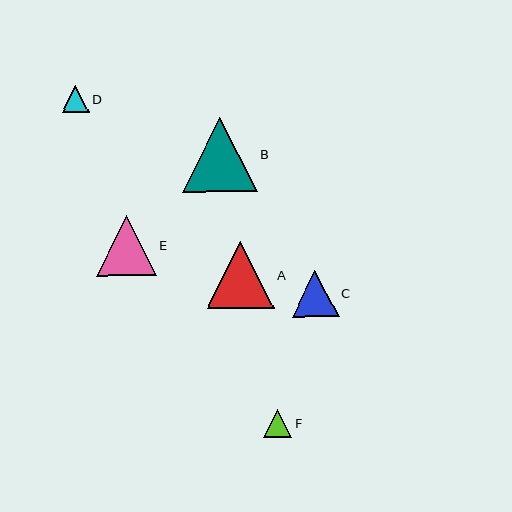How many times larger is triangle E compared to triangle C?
Triangle E is approximately 1.3 times the size of triangle C.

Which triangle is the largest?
Triangle B is the largest with a size of approximately 75 pixels.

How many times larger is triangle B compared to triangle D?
Triangle B is approximately 2.7 times the size of triangle D.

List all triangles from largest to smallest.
From largest to smallest: B, A, E, C, F, D.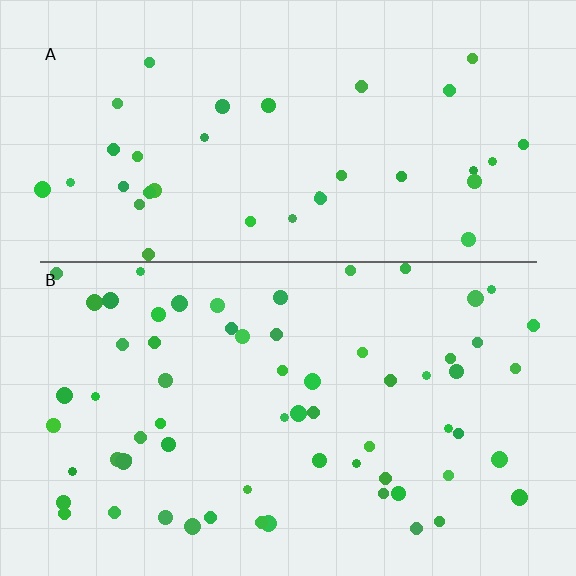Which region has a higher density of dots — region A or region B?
B (the bottom).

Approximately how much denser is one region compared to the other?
Approximately 1.8× — region B over region A.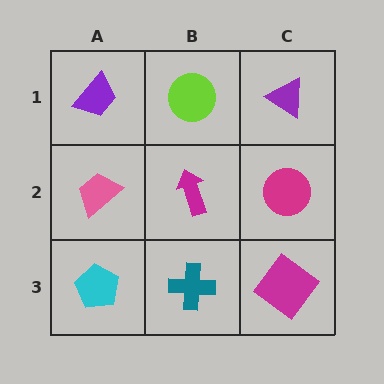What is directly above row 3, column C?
A magenta circle.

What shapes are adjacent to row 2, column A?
A purple trapezoid (row 1, column A), a cyan pentagon (row 3, column A), a magenta arrow (row 2, column B).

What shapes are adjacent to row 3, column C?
A magenta circle (row 2, column C), a teal cross (row 3, column B).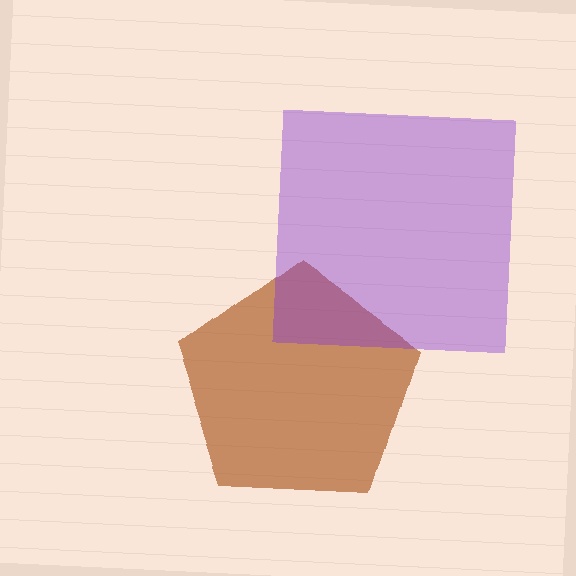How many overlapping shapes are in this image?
There are 2 overlapping shapes in the image.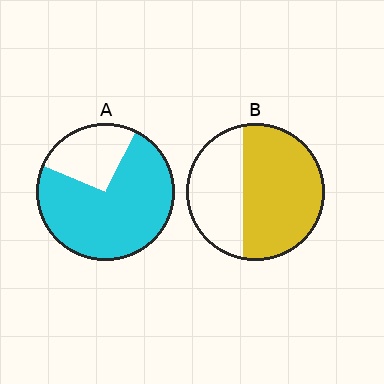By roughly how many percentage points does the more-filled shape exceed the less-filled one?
By roughly 15 percentage points (A over B).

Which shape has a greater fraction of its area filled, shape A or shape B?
Shape A.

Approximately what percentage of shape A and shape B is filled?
A is approximately 75% and B is approximately 60%.